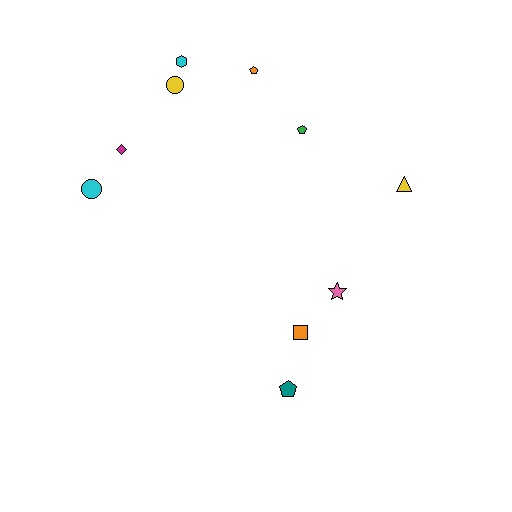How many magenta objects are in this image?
There is 1 magenta object.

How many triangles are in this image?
There is 1 triangle.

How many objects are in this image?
There are 10 objects.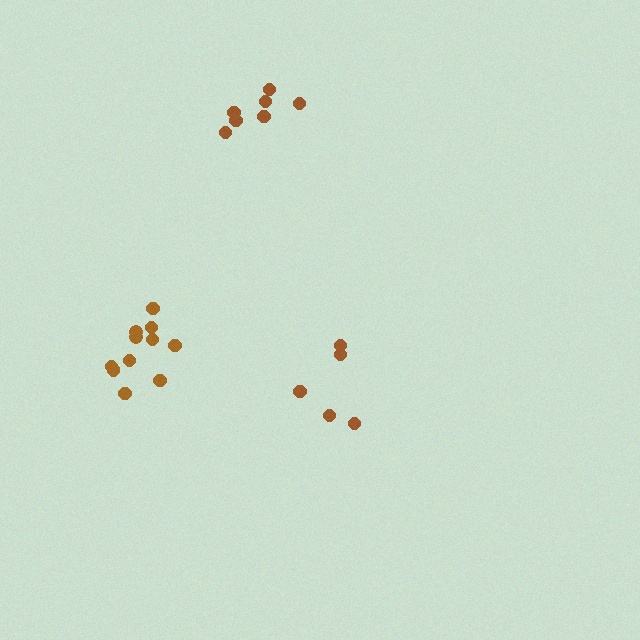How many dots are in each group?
Group 1: 7 dots, Group 2: 5 dots, Group 3: 11 dots (23 total).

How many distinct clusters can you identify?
There are 3 distinct clusters.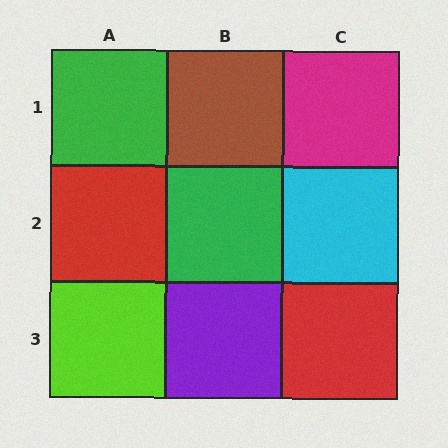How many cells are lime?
1 cell is lime.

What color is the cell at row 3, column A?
Lime.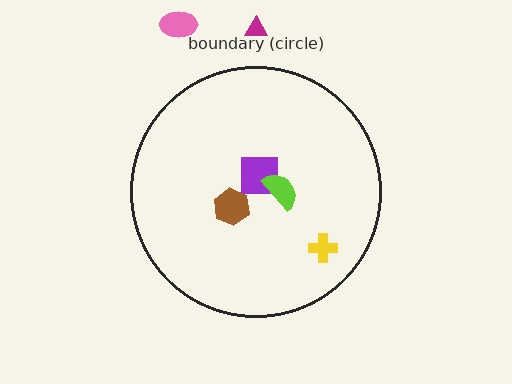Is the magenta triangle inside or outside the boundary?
Outside.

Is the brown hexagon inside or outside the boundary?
Inside.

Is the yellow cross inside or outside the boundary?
Inside.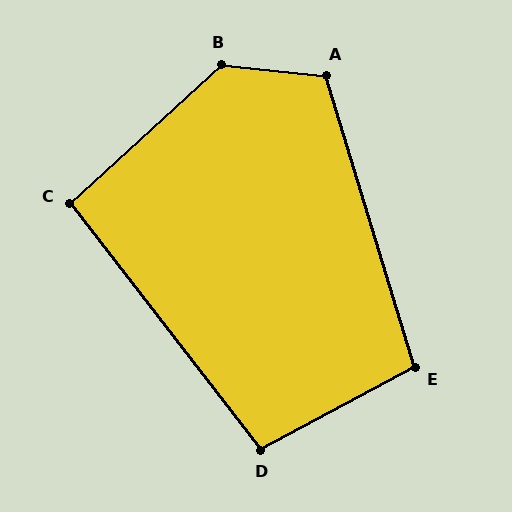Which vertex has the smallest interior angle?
C, at approximately 94 degrees.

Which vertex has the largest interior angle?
B, at approximately 132 degrees.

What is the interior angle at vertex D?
Approximately 100 degrees (obtuse).